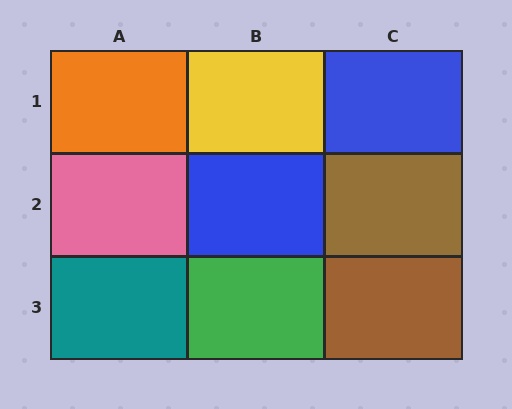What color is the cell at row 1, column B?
Yellow.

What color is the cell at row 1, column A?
Orange.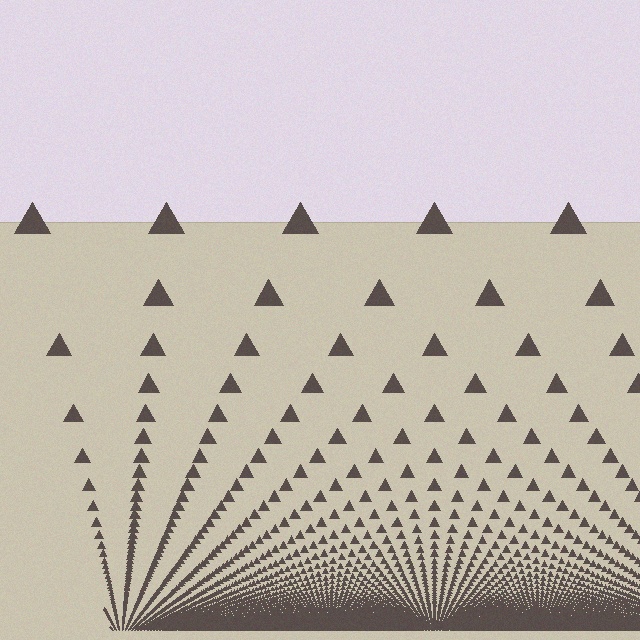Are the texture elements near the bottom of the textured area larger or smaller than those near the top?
Smaller. The gradient is inverted — elements near the bottom are smaller and denser.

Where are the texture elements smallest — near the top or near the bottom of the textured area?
Near the bottom.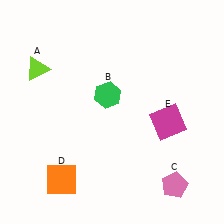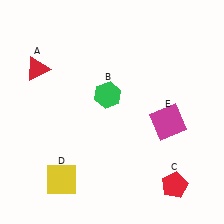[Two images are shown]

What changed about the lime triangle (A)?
In Image 1, A is lime. In Image 2, it changed to red.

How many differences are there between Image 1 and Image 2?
There are 3 differences between the two images.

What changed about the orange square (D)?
In Image 1, D is orange. In Image 2, it changed to yellow.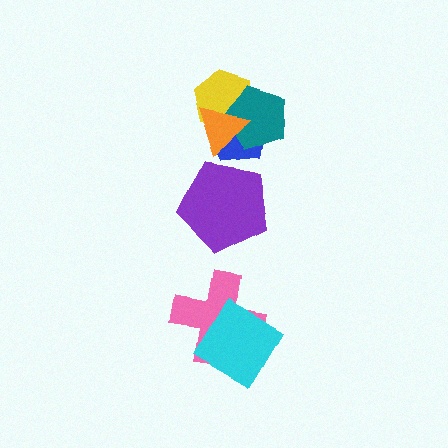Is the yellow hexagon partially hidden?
Yes, it is partially covered by another shape.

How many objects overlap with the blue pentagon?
3 objects overlap with the blue pentagon.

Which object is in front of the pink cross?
The cyan diamond is in front of the pink cross.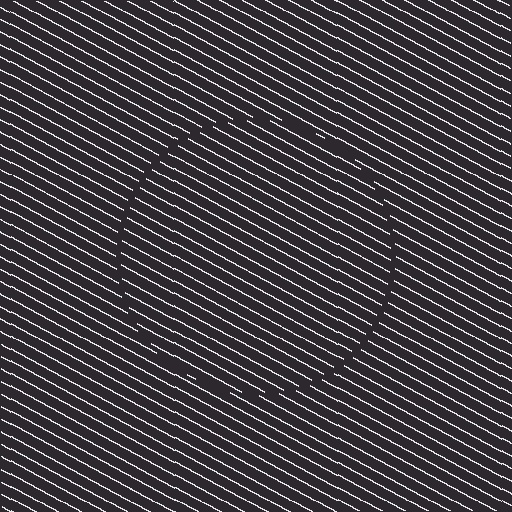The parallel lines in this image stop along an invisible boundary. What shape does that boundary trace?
An illusory circle. The interior of the shape contains the same grating, shifted by half a period — the contour is defined by the phase discontinuity where line-ends from the inner and outer gratings abut.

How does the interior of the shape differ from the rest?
The interior of the shape contains the same grating, shifted by half a period — the contour is defined by the phase discontinuity where line-ends from the inner and outer gratings abut.